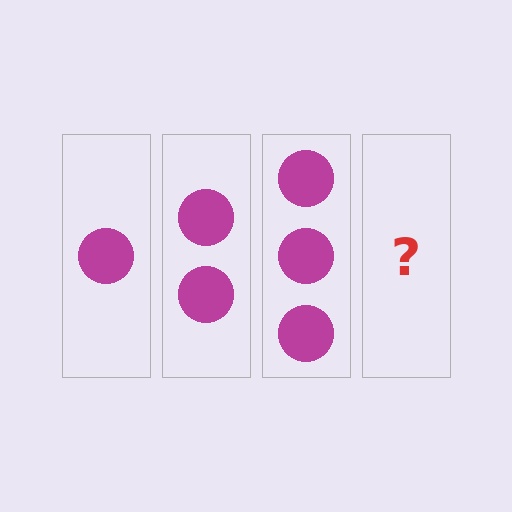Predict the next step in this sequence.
The next step is 4 circles.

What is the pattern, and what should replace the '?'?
The pattern is that each step adds one more circle. The '?' should be 4 circles.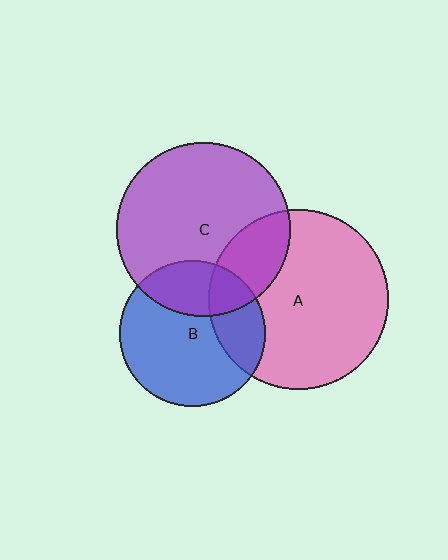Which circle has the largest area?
Circle A (pink).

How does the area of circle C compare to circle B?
Approximately 1.4 times.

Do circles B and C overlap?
Yes.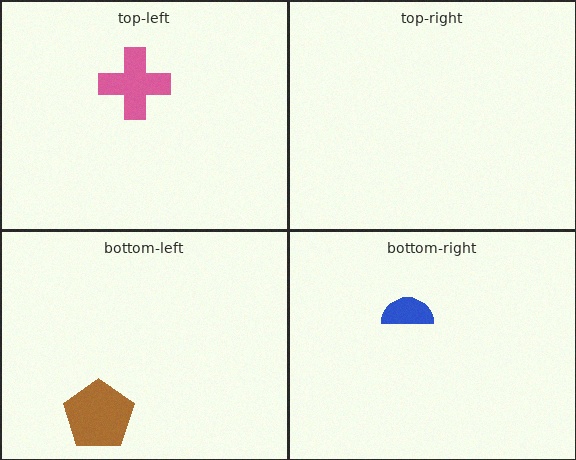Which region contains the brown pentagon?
The bottom-left region.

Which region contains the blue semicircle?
The bottom-right region.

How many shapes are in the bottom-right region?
1.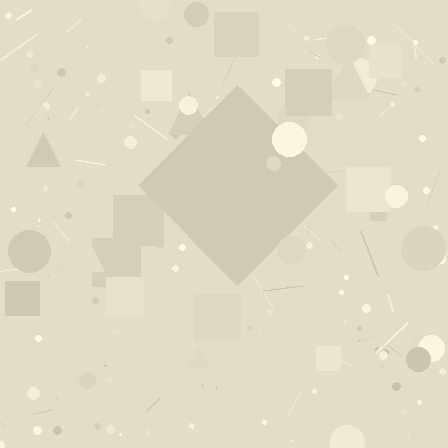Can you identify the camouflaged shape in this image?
The camouflaged shape is a diamond.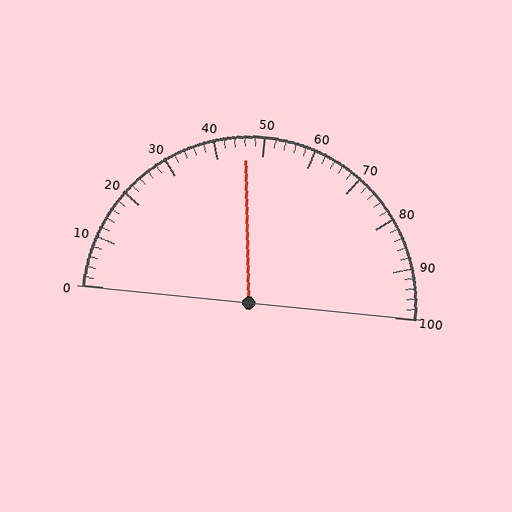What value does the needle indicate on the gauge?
The needle indicates approximately 46.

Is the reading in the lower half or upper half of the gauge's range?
The reading is in the lower half of the range (0 to 100).